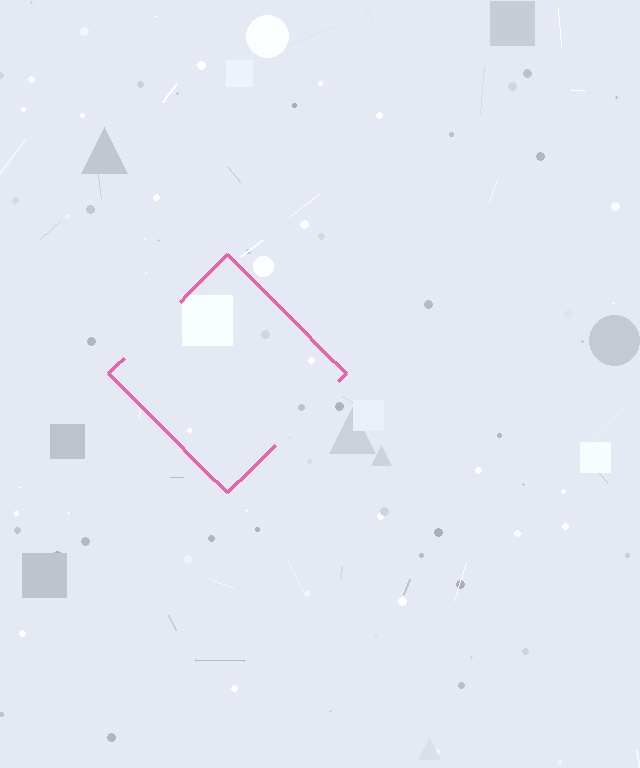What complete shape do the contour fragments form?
The contour fragments form a diamond.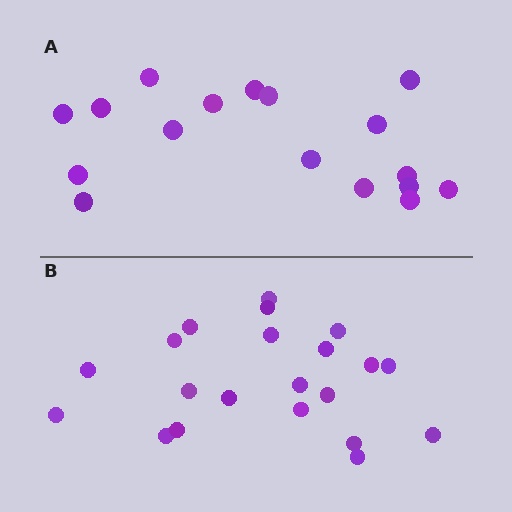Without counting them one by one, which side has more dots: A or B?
Region B (the bottom region) has more dots.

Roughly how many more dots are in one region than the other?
Region B has about 4 more dots than region A.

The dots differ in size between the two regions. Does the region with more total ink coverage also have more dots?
No. Region A has more total ink coverage because its dots are larger, but region B actually contains more individual dots. Total area can be misleading — the number of items is what matters here.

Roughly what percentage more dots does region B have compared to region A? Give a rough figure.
About 25% more.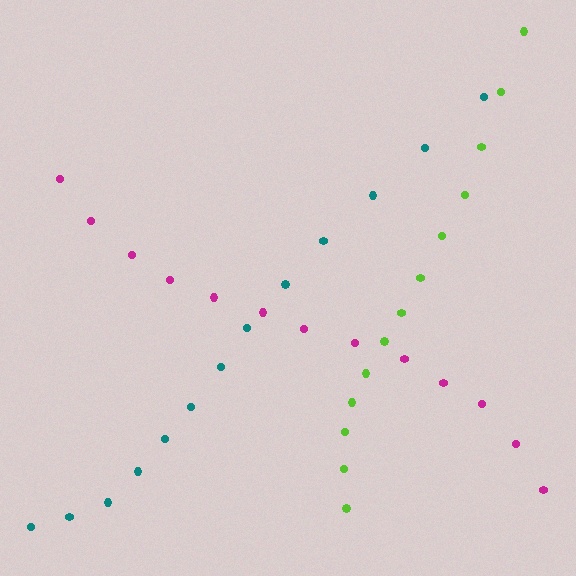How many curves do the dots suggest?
There are 3 distinct paths.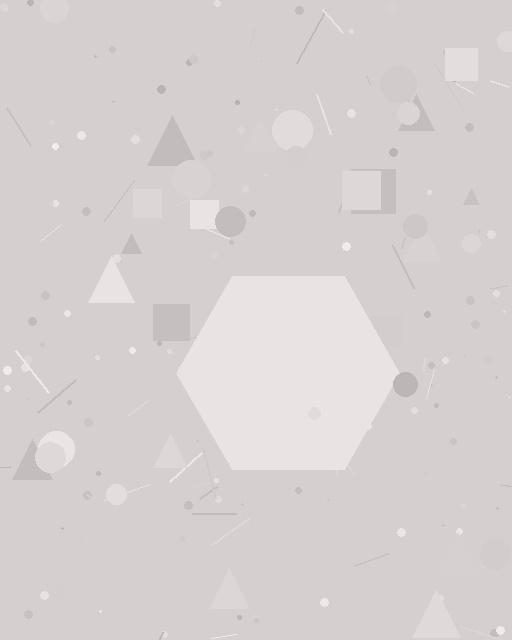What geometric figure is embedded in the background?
A hexagon is embedded in the background.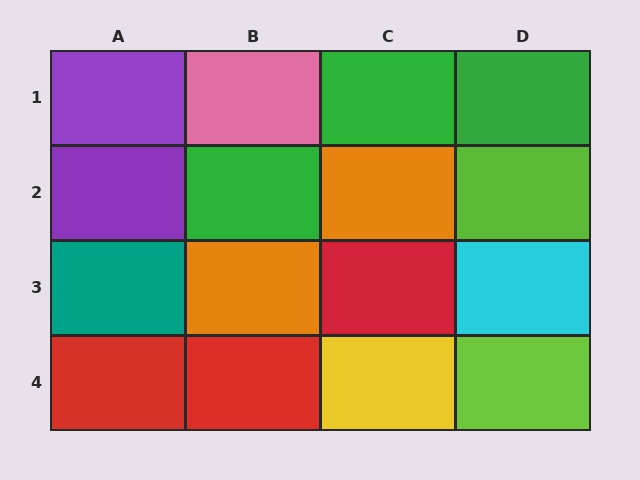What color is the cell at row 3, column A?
Teal.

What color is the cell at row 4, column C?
Yellow.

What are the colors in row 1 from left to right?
Purple, pink, green, green.